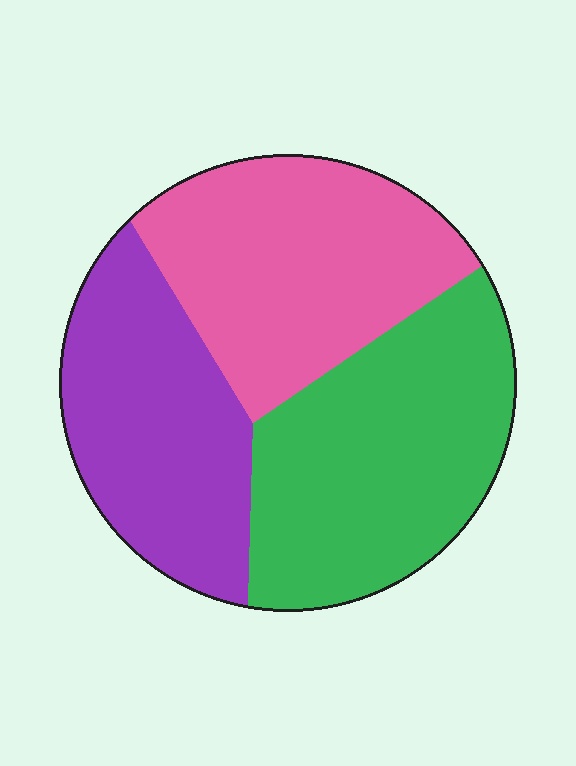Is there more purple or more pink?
Pink.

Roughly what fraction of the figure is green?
Green takes up about three eighths (3/8) of the figure.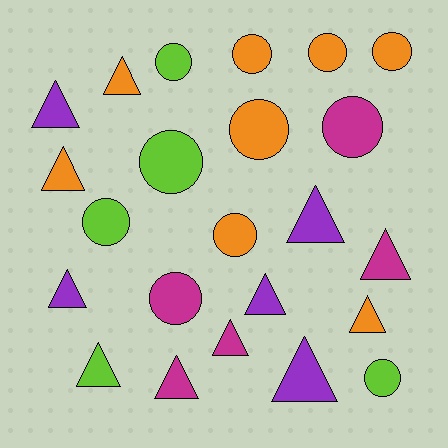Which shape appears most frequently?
Triangle, with 12 objects.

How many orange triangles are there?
There are 3 orange triangles.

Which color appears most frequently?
Orange, with 8 objects.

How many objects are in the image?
There are 23 objects.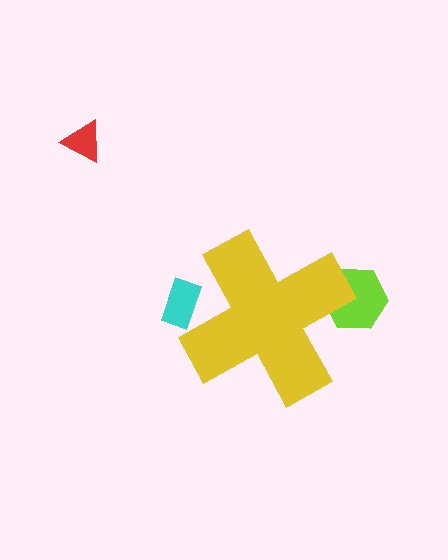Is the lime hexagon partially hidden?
Yes, the lime hexagon is partially hidden behind the yellow cross.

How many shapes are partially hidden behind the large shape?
2 shapes are partially hidden.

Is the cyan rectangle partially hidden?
Yes, the cyan rectangle is partially hidden behind the yellow cross.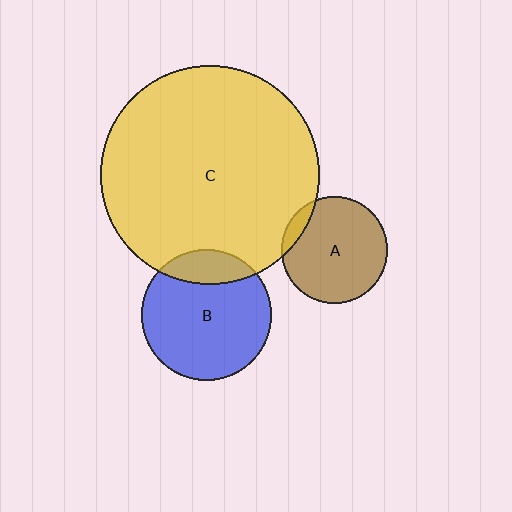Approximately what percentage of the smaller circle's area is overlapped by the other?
Approximately 20%.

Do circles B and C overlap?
Yes.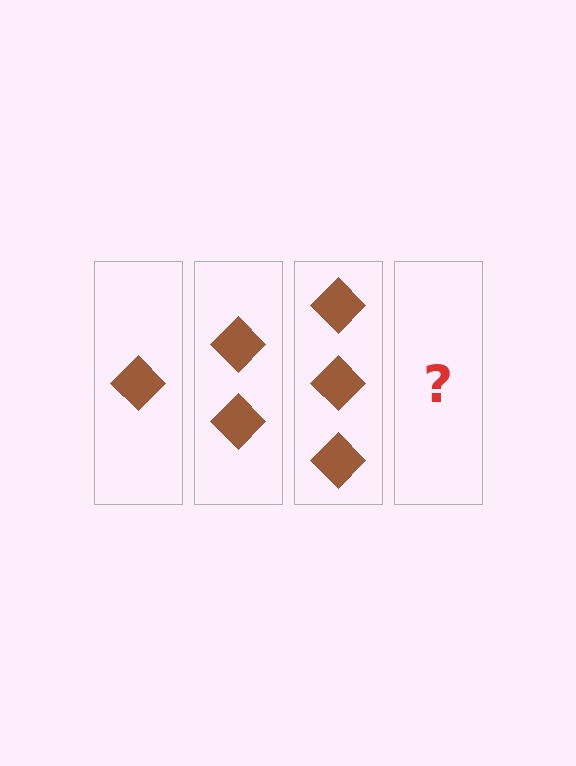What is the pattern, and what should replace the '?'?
The pattern is that each step adds one more diamond. The '?' should be 4 diamonds.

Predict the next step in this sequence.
The next step is 4 diamonds.